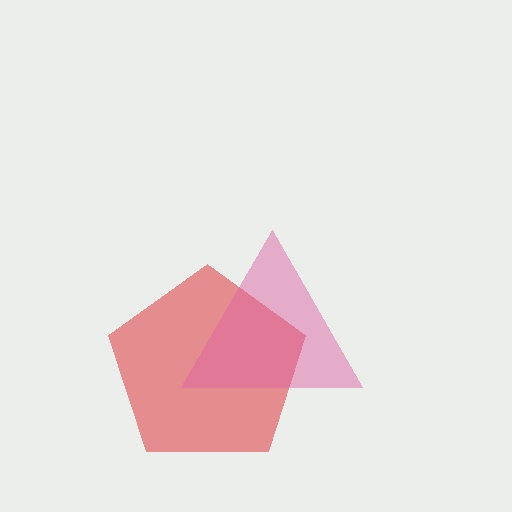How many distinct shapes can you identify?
There are 2 distinct shapes: a red pentagon, a pink triangle.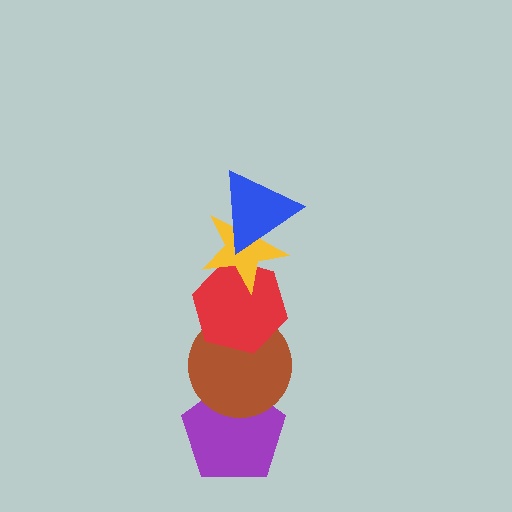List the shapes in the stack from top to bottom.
From top to bottom: the blue triangle, the yellow star, the red hexagon, the brown circle, the purple pentagon.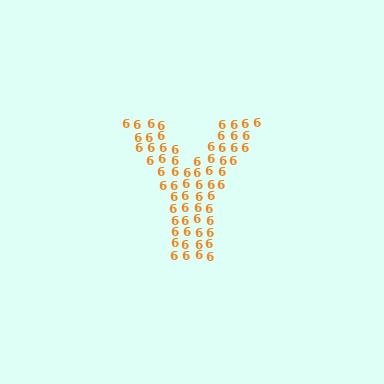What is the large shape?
The large shape is the letter Y.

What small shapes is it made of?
It is made of small digit 6's.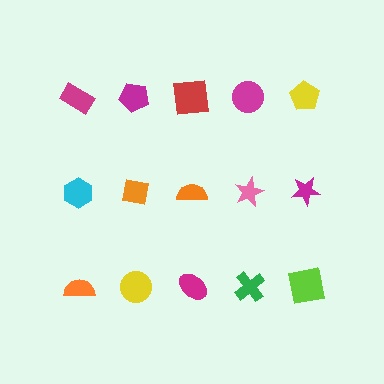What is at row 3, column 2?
A yellow circle.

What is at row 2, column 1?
A cyan hexagon.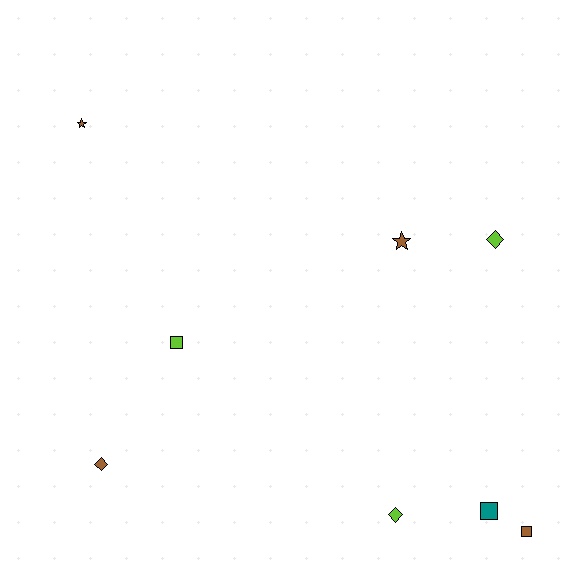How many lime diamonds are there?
There are 2 lime diamonds.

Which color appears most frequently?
Brown, with 4 objects.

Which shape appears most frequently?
Square, with 3 objects.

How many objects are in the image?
There are 8 objects.